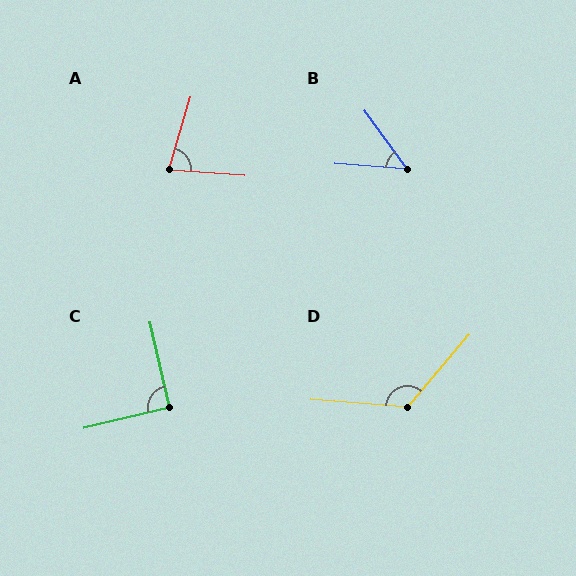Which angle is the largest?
D, at approximately 126 degrees.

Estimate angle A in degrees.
Approximately 78 degrees.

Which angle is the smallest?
B, at approximately 50 degrees.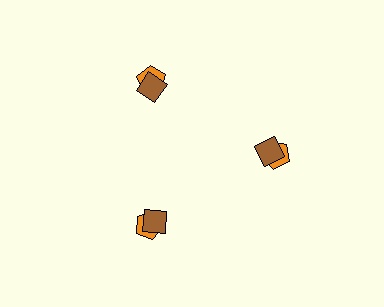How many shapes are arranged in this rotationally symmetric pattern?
There are 6 shapes, arranged in 3 groups of 2.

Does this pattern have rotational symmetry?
Yes, this pattern has 3-fold rotational symmetry. It looks the same after rotating 120 degrees around the center.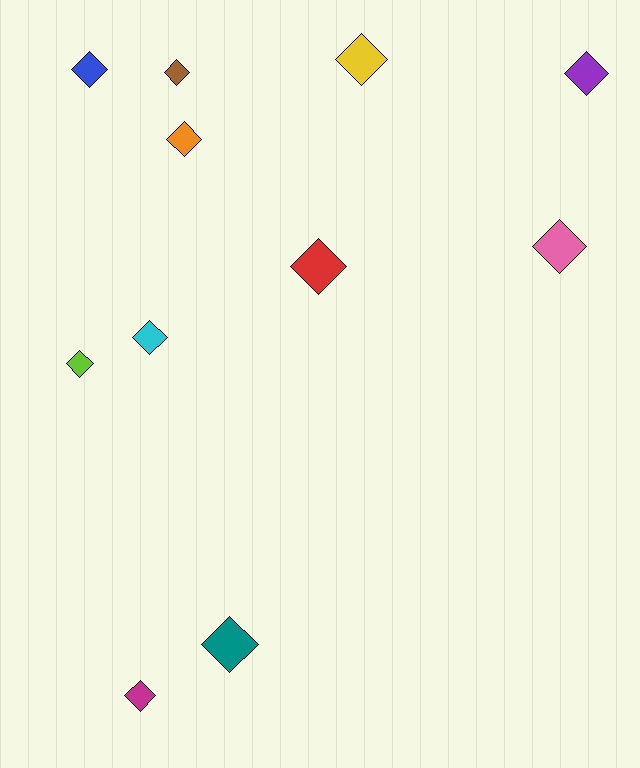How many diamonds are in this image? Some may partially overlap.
There are 11 diamonds.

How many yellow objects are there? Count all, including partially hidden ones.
There is 1 yellow object.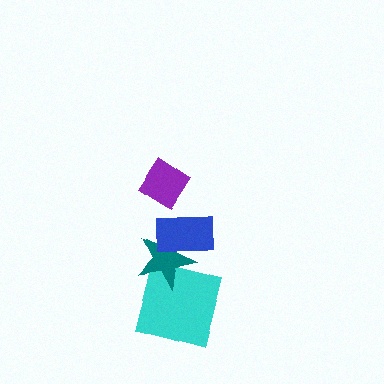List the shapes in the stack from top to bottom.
From top to bottom: the purple diamond, the blue rectangle, the teal star, the cyan square.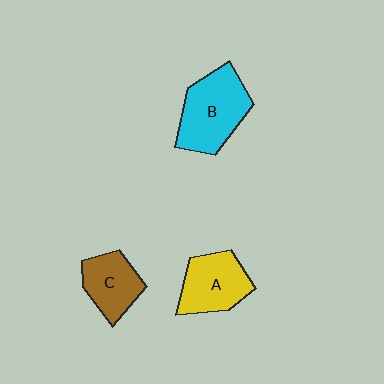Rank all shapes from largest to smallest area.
From largest to smallest: B (cyan), A (yellow), C (brown).